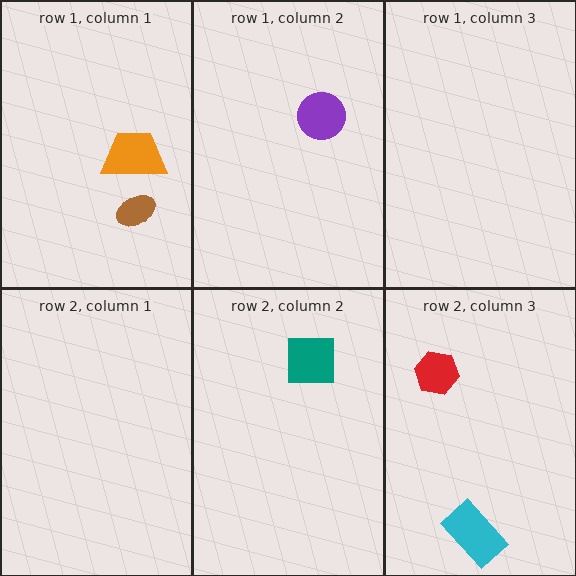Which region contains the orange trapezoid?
The row 1, column 1 region.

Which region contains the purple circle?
The row 1, column 2 region.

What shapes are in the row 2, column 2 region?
The teal square.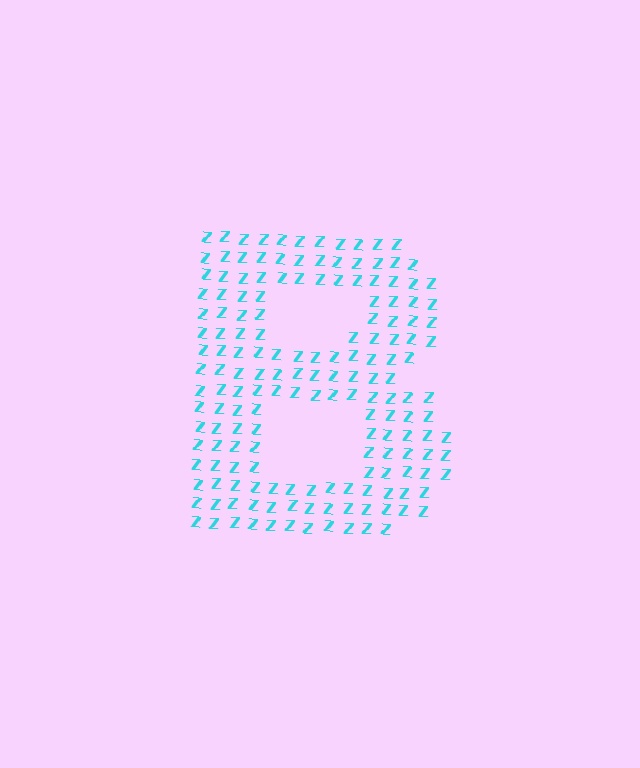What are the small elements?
The small elements are letter Z's.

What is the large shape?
The large shape is the letter B.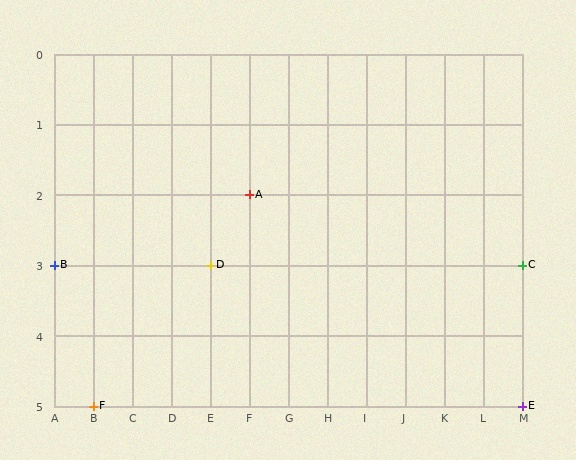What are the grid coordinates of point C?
Point C is at grid coordinates (M, 3).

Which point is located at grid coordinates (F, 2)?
Point A is at (F, 2).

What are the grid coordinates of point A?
Point A is at grid coordinates (F, 2).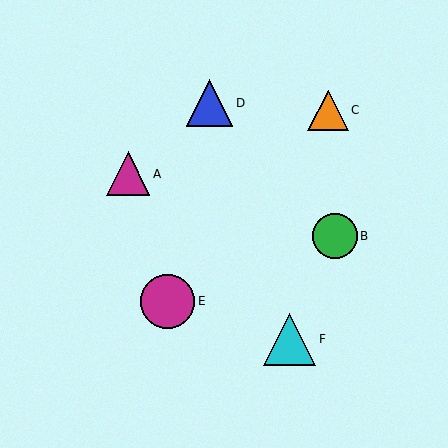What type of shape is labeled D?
Shape D is a blue triangle.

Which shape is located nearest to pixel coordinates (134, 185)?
The magenta triangle (labeled A) at (128, 174) is nearest to that location.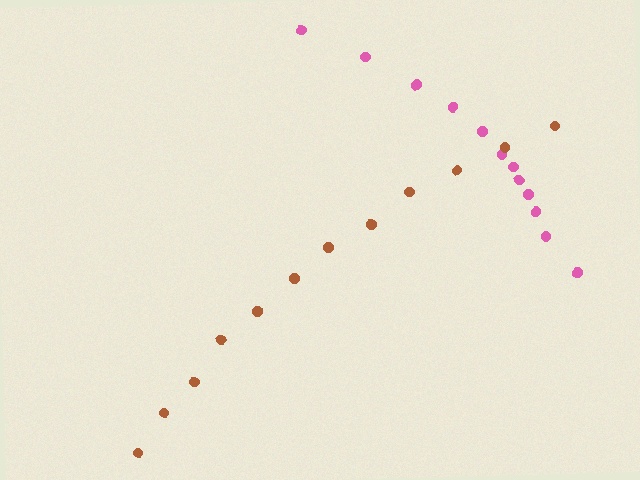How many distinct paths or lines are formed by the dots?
There are 2 distinct paths.